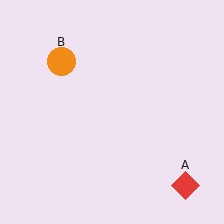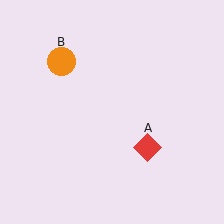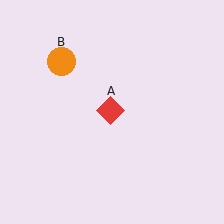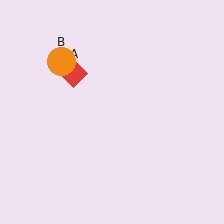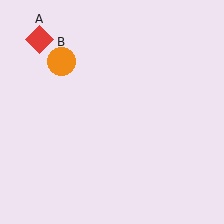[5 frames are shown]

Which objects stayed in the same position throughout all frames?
Orange circle (object B) remained stationary.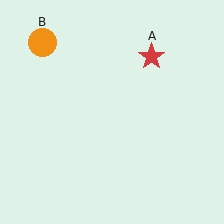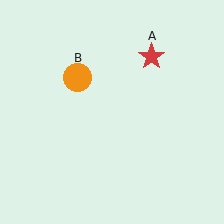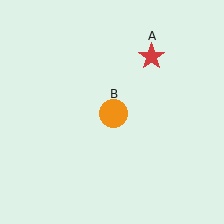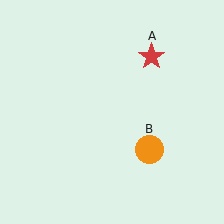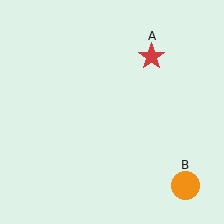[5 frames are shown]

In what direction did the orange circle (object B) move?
The orange circle (object B) moved down and to the right.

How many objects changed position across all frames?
1 object changed position: orange circle (object B).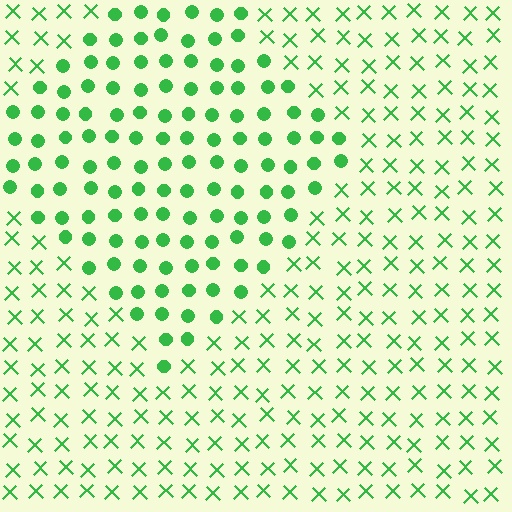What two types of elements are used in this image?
The image uses circles inside the diamond region and X marks outside it.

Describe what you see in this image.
The image is filled with small green elements arranged in a uniform grid. A diamond-shaped region contains circles, while the surrounding area contains X marks. The boundary is defined purely by the change in element shape.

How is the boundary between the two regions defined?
The boundary is defined by a change in element shape: circles inside vs. X marks outside. All elements share the same color and spacing.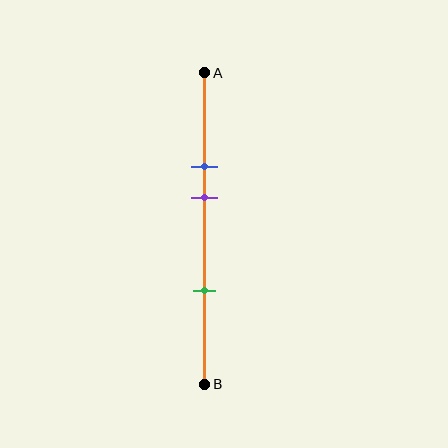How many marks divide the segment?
There are 3 marks dividing the segment.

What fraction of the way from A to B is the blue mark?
The blue mark is approximately 30% (0.3) of the way from A to B.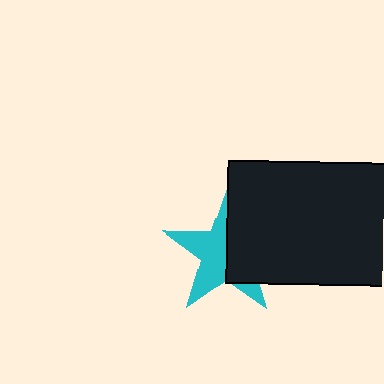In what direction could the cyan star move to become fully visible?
The cyan star could move left. That would shift it out from behind the black rectangle entirely.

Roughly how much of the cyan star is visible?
About half of it is visible (roughly 55%).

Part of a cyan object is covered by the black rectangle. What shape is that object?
It is a star.